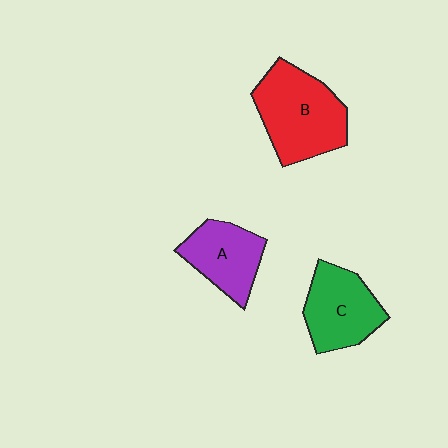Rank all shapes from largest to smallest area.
From largest to smallest: B (red), C (green), A (purple).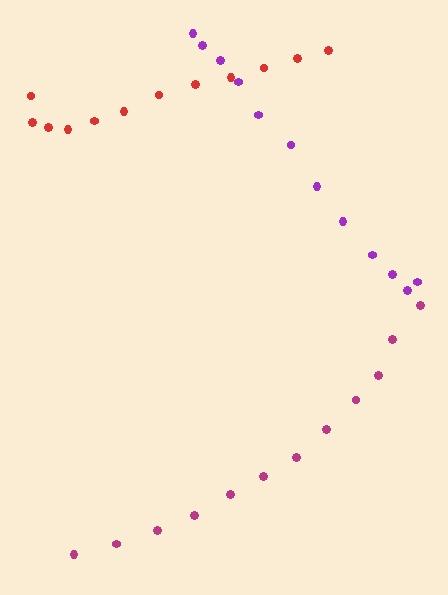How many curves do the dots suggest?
There are 3 distinct paths.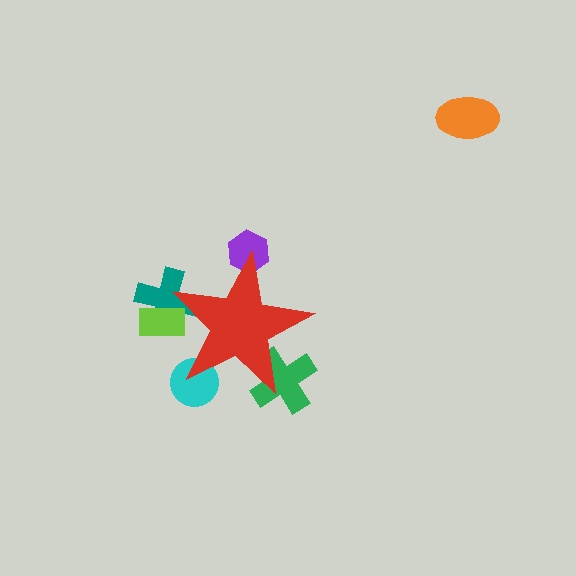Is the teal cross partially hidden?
Yes, the teal cross is partially hidden behind the red star.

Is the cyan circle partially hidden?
Yes, the cyan circle is partially hidden behind the red star.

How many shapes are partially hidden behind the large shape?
5 shapes are partially hidden.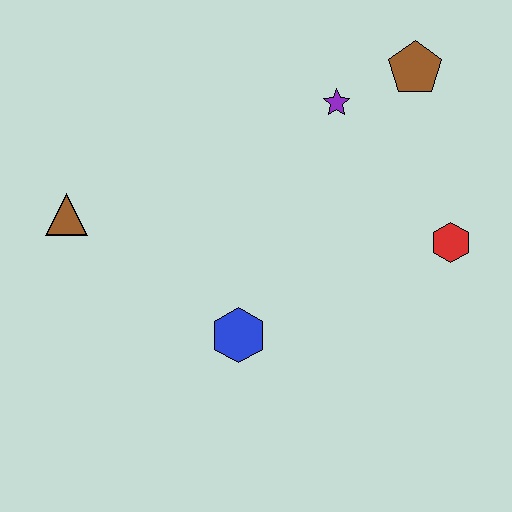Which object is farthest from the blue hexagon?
The brown pentagon is farthest from the blue hexagon.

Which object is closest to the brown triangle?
The blue hexagon is closest to the brown triangle.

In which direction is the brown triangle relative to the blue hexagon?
The brown triangle is to the left of the blue hexagon.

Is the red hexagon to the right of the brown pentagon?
Yes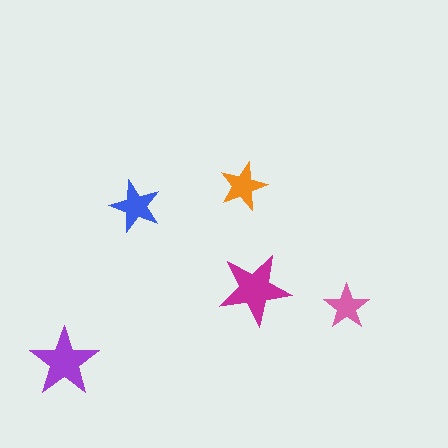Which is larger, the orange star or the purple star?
The purple one.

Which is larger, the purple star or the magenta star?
The magenta one.